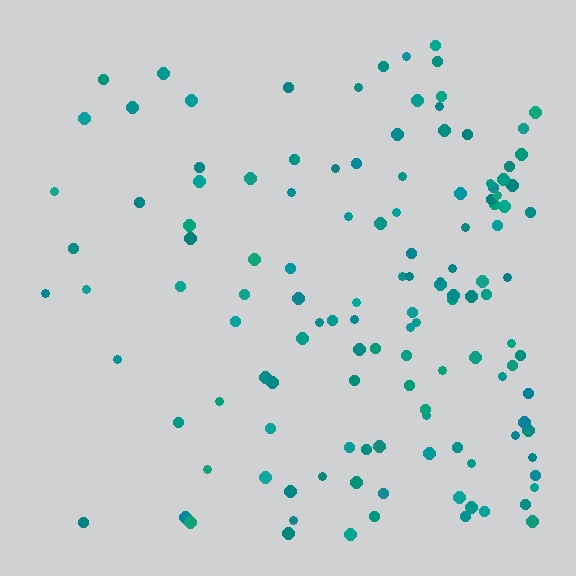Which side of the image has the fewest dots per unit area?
The left.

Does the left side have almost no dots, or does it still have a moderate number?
Still a moderate number, just noticeably fewer than the right.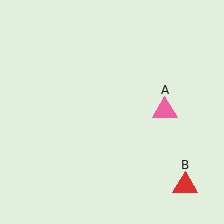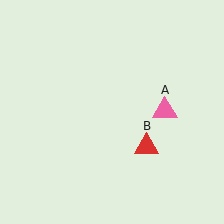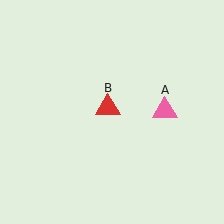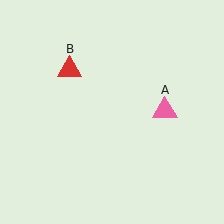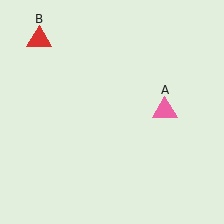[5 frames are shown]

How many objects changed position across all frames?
1 object changed position: red triangle (object B).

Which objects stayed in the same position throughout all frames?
Pink triangle (object A) remained stationary.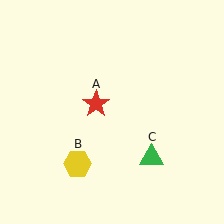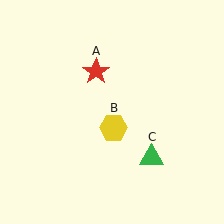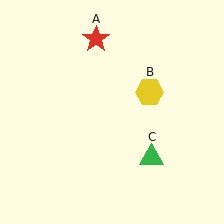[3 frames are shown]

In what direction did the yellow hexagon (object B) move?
The yellow hexagon (object B) moved up and to the right.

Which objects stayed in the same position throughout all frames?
Green triangle (object C) remained stationary.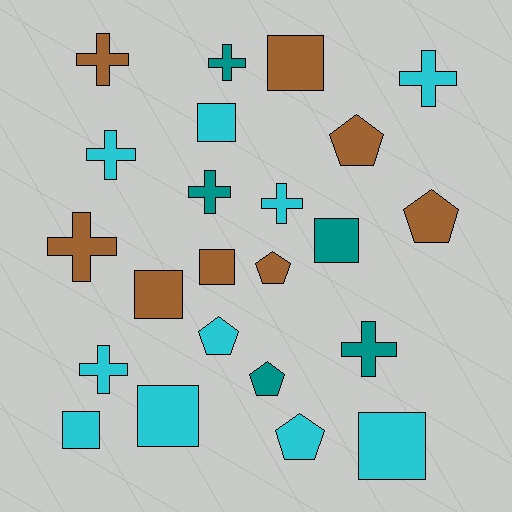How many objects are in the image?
There are 23 objects.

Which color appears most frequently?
Cyan, with 10 objects.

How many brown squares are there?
There are 3 brown squares.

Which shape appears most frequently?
Cross, with 9 objects.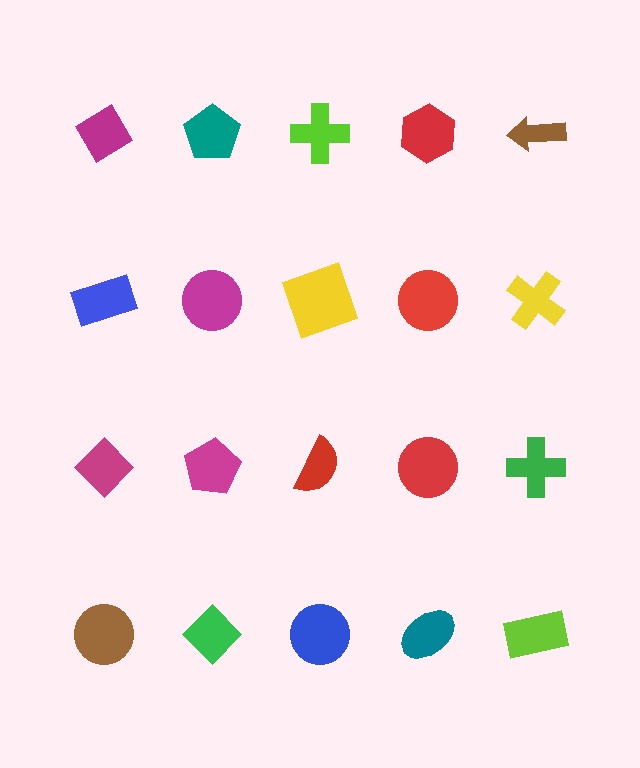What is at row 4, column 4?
A teal ellipse.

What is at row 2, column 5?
A yellow cross.